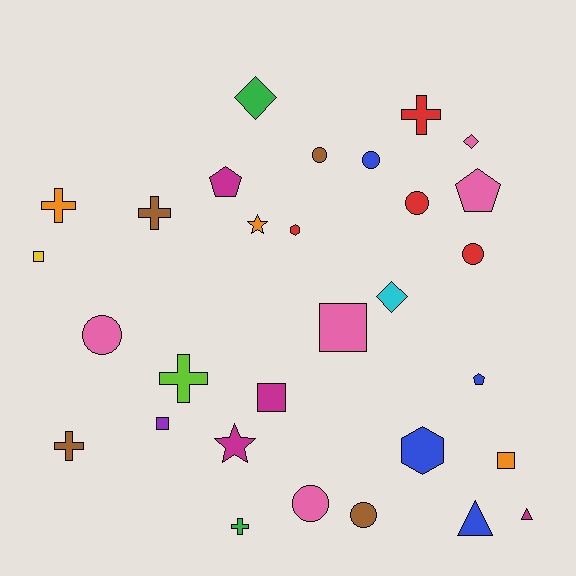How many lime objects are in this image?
There is 1 lime object.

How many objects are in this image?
There are 30 objects.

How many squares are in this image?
There are 5 squares.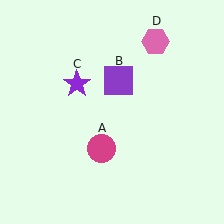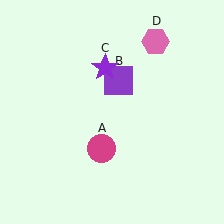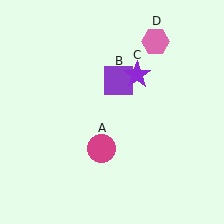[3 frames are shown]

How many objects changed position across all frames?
1 object changed position: purple star (object C).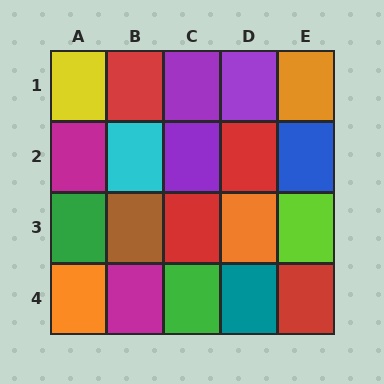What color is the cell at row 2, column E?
Blue.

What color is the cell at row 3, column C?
Red.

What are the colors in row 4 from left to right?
Orange, magenta, green, teal, red.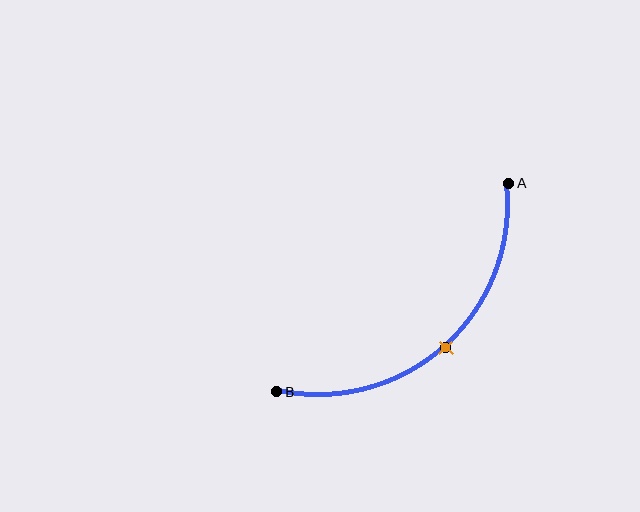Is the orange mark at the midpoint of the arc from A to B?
Yes. The orange mark lies on the arc at equal arc-length from both A and B — it is the arc midpoint.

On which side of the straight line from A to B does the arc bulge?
The arc bulges below and to the right of the straight line connecting A and B.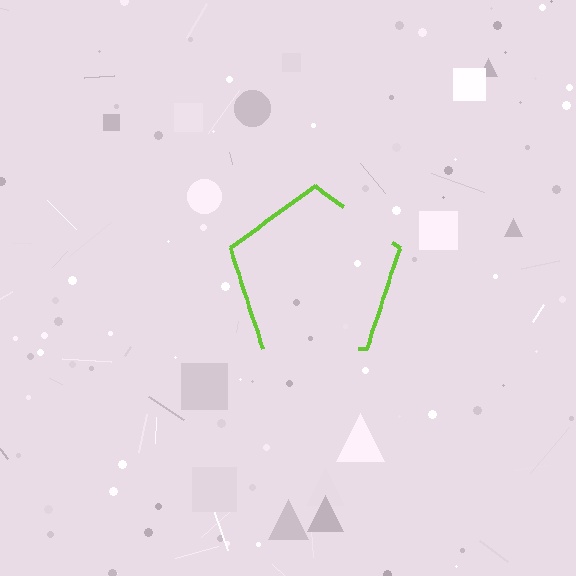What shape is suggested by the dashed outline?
The dashed outline suggests a pentagon.